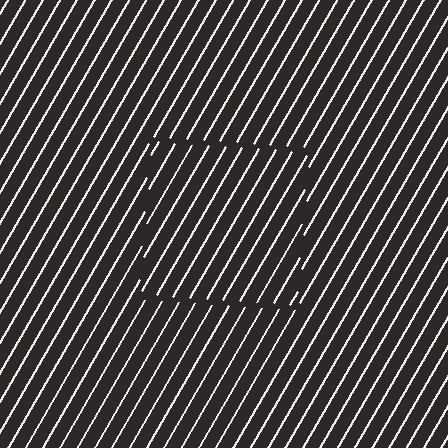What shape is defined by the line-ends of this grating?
An illusory square. The interior of the shape contains the same grating, shifted by half a period — the contour is defined by the phase discontinuity where line-ends from the inner and outer gratings abut.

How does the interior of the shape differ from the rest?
The interior of the shape contains the same grating, shifted by half a period — the contour is defined by the phase discontinuity where line-ends from the inner and outer gratings abut.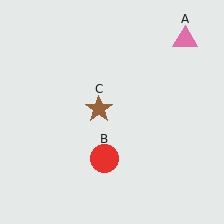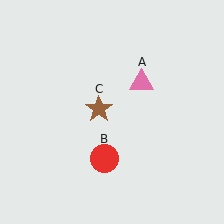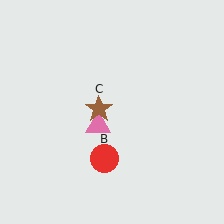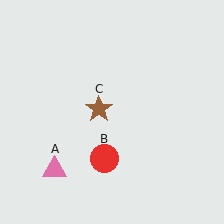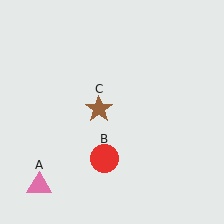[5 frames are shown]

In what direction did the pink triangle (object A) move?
The pink triangle (object A) moved down and to the left.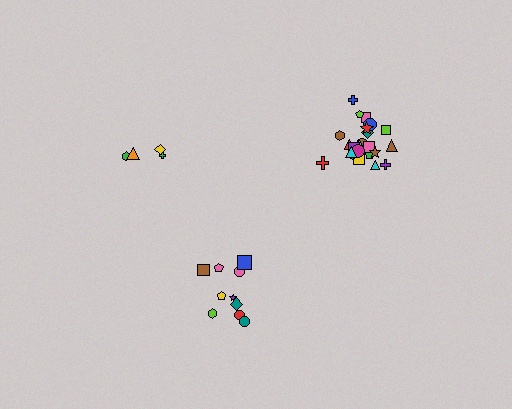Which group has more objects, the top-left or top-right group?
The top-right group.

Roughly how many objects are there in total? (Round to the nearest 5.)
Roughly 40 objects in total.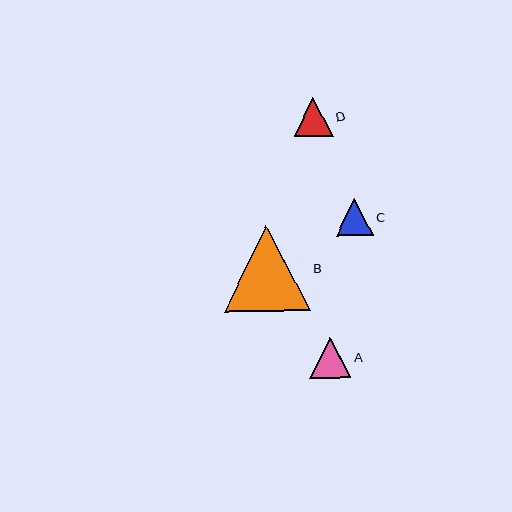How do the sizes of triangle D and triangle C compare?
Triangle D and triangle C are approximately the same size.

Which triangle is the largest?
Triangle B is the largest with a size of approximately 86 pixels.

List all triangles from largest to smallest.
From largest to smallest: B, A, D, C.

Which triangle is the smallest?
Triangle C is the smallest with a size of approximately 37 pixels.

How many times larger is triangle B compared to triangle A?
Triangle B is approximately 2.1 times the size of triangle A.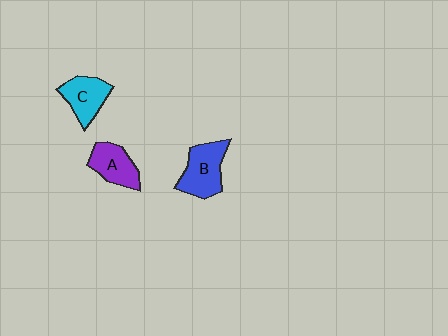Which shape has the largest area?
Shape B (blue).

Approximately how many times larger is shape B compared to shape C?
Approximately 1.2 times.